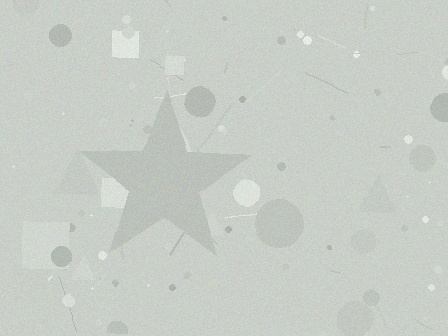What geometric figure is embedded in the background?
A star is embedded in the background.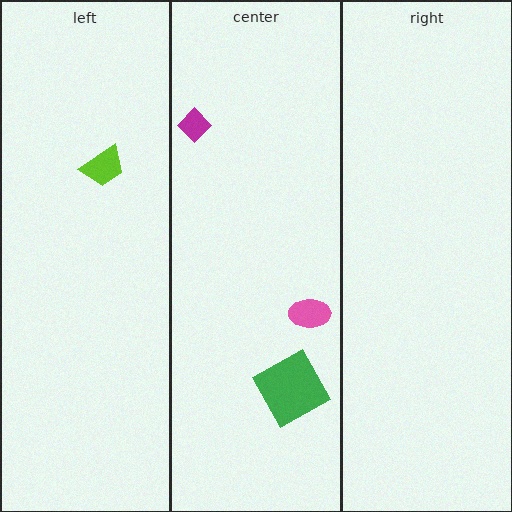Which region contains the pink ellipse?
The center region.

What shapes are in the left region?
The lime trapezoid.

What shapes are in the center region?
The pink ellipse, the magenta diamond, the green square.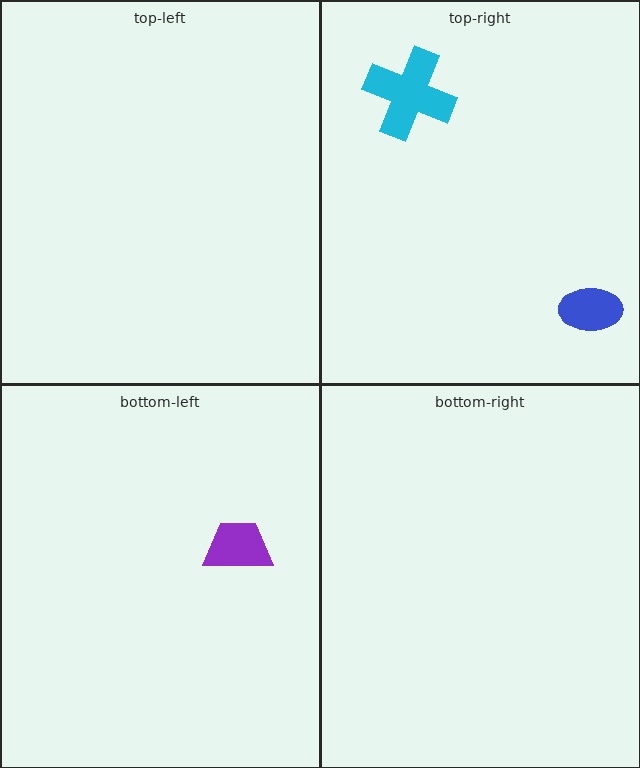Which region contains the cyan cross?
The top-right region.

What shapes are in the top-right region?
The cyan cross, the blue ellipse.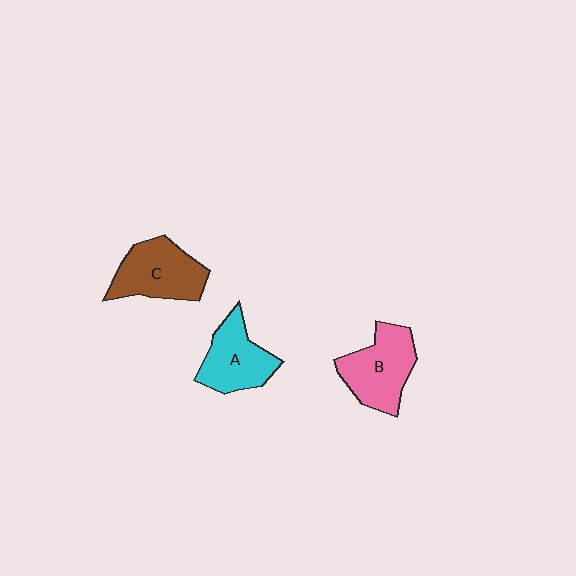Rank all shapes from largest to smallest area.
From largest to smallest: B (pink), C (brown), A (cyan).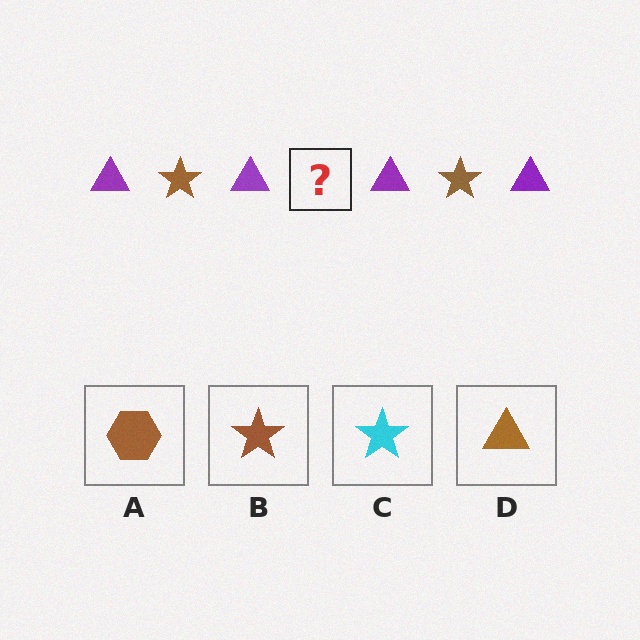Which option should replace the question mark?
Option B.